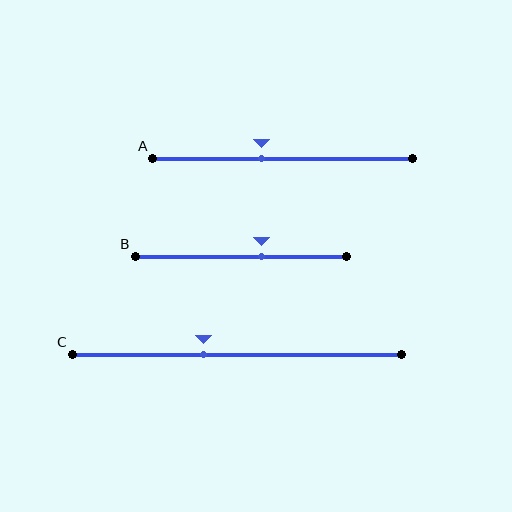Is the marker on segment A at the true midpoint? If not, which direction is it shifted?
No, the marker on segment A is shifted to the left by about 8% of the segment length.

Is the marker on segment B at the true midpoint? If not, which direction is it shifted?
No, the marker on segment B is shifted to the right by about 9% of the segment length.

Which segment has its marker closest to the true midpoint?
Segment A has its marker closest to the true midpoint.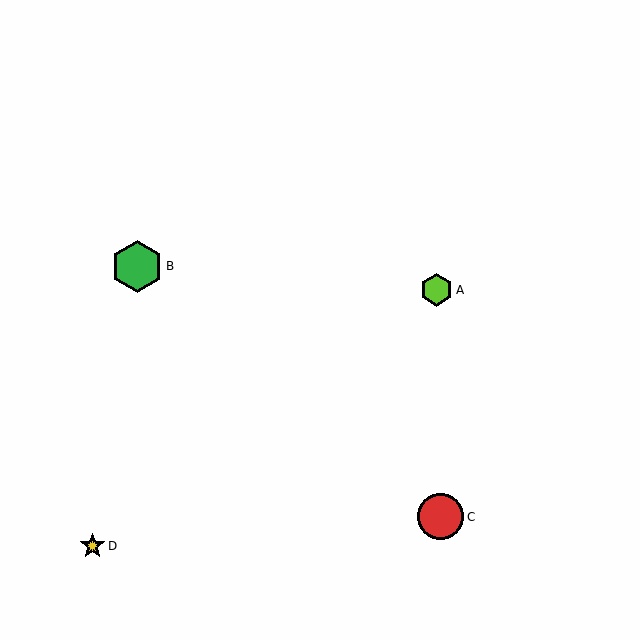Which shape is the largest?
The green hexagon (labeled B) is the largest.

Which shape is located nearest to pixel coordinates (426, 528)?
The red circle (labeled C) at (441, 517) is nearest to that location.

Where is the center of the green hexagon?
The center of the green hexagon is at (137, 266).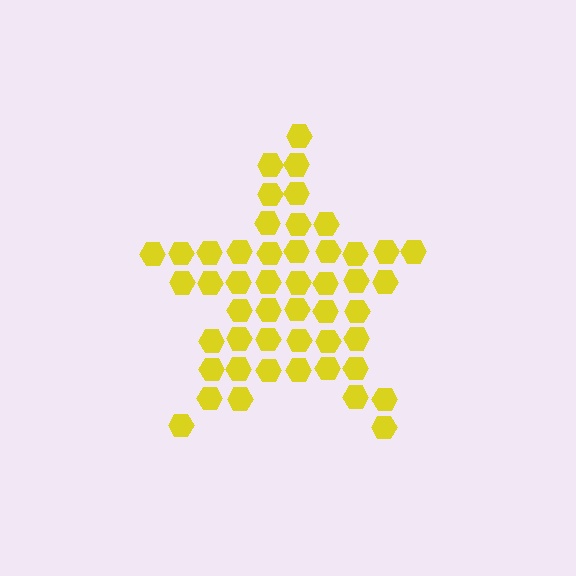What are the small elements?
The small elements are hexagons.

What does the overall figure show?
The overall figure shows a star.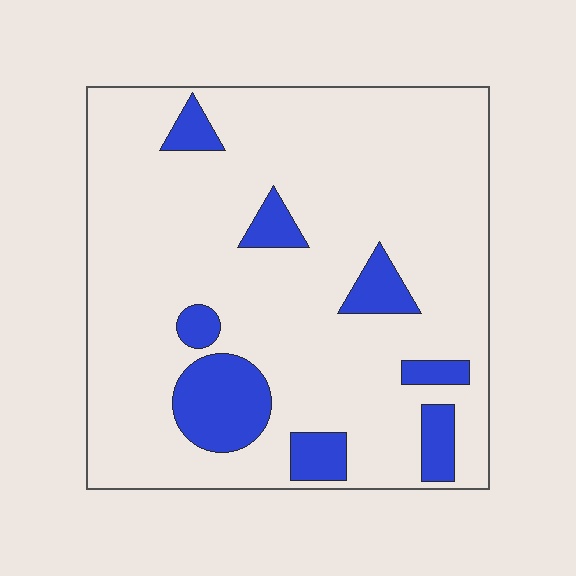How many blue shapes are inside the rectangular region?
8.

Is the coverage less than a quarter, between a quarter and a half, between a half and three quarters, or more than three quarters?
Less than a quarter.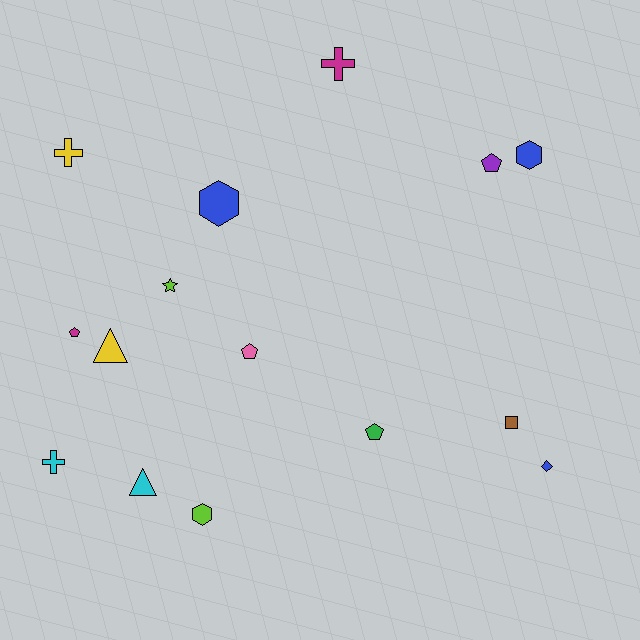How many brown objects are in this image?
There is 1 brown object.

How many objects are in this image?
There are 15 objects.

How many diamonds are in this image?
There is 1 diamond.